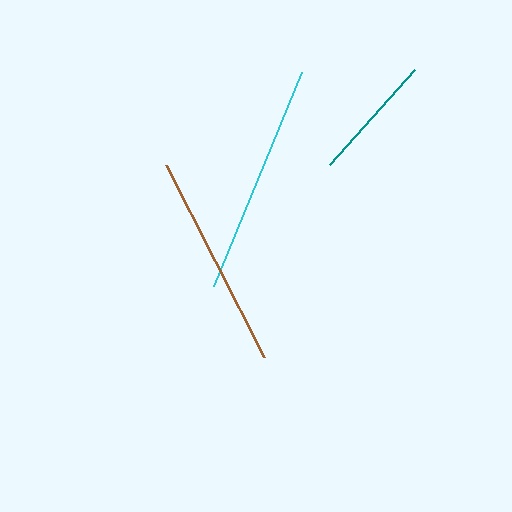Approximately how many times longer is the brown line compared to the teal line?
The brown line is approximately 1.7 times the length of the teal line.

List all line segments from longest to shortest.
From longest to shortest: cyan, brown, teal.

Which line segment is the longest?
The cyan line is the longest at approximately 232 pixels.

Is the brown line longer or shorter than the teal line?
The brown line is longer than the teal line.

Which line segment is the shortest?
The teal line is the shortest at approximately 128 pixels.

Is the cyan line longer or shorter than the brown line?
The cyan line is longer than the brown line.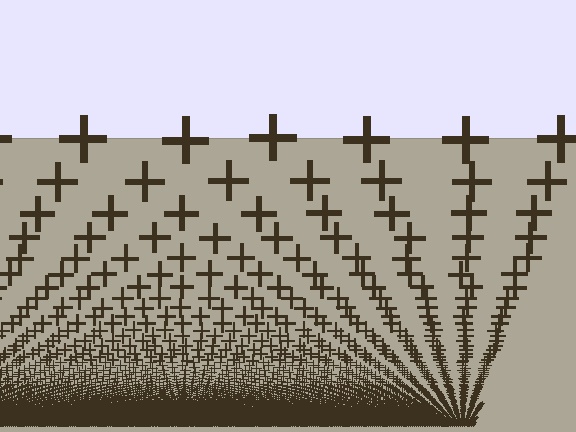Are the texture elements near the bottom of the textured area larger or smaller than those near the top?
Smaller. The gradient is inverted — elements near the bottom are smaller and denser.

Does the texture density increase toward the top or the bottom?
Density increases toward the bottom.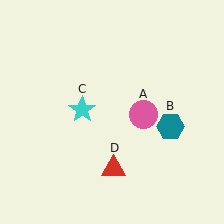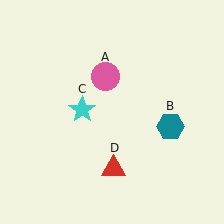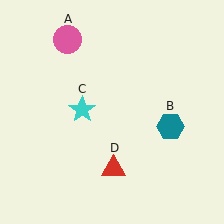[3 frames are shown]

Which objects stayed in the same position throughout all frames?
Teal hexagon (object B) and cyan star (object C) and red triangle (object D) remained stationary.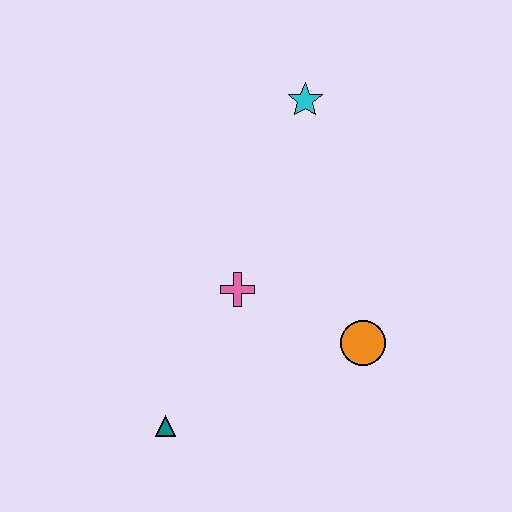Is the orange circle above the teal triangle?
Yes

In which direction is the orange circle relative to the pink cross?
The orange circle is to the right of the pink cross.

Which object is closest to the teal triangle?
The pink cross is closest to the teal triangle.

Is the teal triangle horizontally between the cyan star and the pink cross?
No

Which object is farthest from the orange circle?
The cyan star is farthest from the orange circle.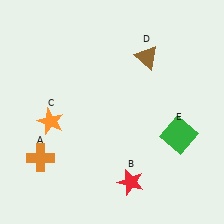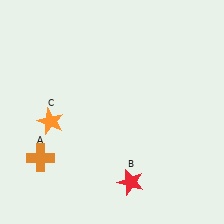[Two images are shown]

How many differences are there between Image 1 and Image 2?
There are 2 differences between the two images.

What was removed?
The brown triangle (D), the green square (E) were removed in Image 2.